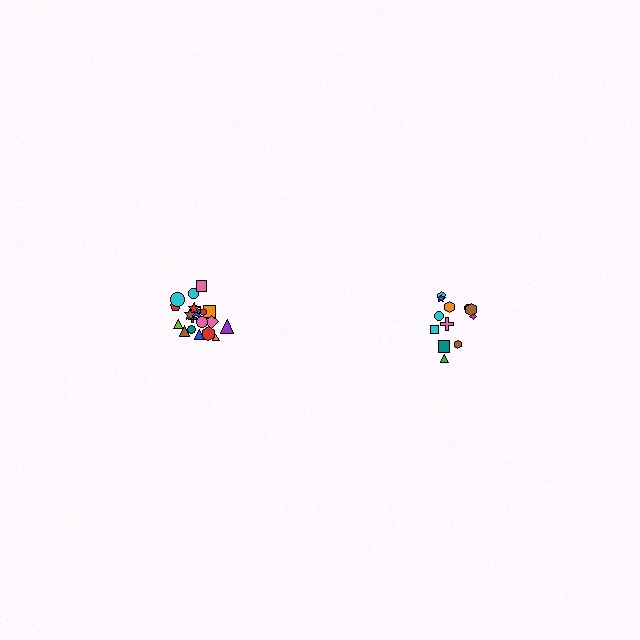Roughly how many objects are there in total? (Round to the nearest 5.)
Roughly 35 objects in total.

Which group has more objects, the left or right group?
The left group.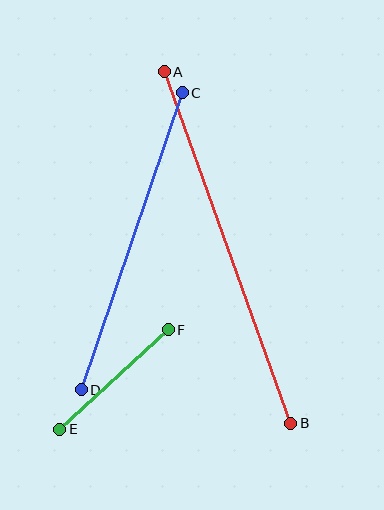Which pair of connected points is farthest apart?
Points A and B are farthest apart.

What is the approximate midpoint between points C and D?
The midpoint is at approximately (132, 241) pixels.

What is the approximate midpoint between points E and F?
The midpoint is at approximately (114, 379) pixels.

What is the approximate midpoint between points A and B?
The midpoint is at approximately (227, 248) pixels.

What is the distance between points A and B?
The distance is approximately 374 pixels.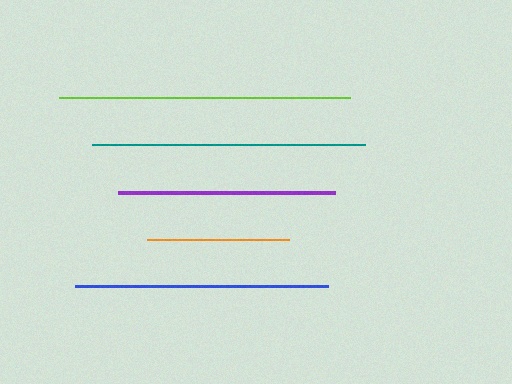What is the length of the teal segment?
The teal segment is approximately 273 pixels long.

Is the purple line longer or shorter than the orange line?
The purple line is longer than the orange line.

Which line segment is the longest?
The lime line is the longest at approximately 291 pixels.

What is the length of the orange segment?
The orange segment is approximately 142 pixels long.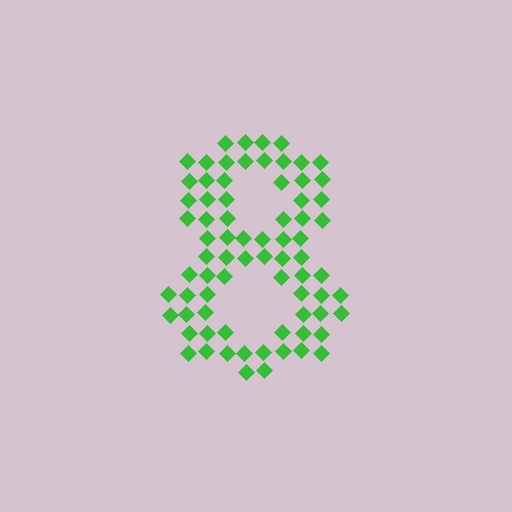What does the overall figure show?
The overall figure shows the digit 8.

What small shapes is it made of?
It is made of small diamonds.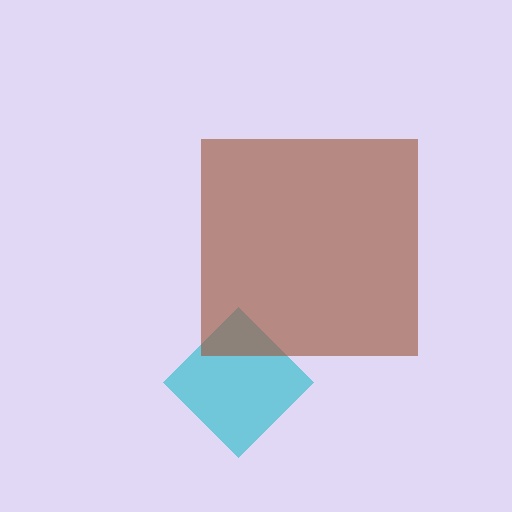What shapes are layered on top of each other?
The layered shapes are: a cyan diamond, a brown square.